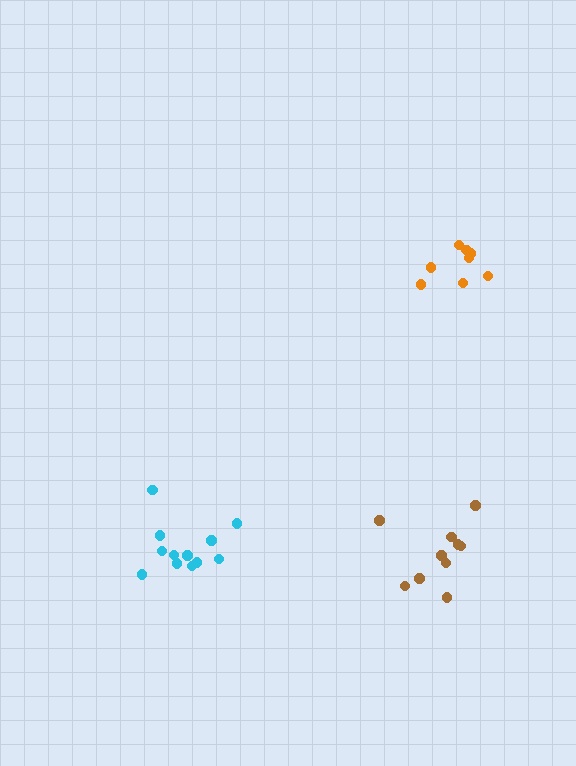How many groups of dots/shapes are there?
There are 3 groups.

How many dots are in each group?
Group 1: 12 dots, Group 2: 8 dots, Group 3: 10 dots (30 total).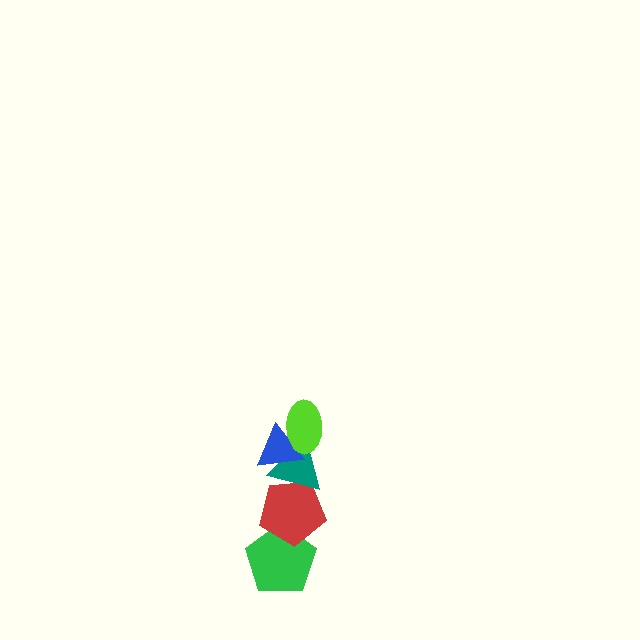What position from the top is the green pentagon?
The green pentagon is 5th from the top.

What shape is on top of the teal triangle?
The blue triangle is on top of the teal triangle.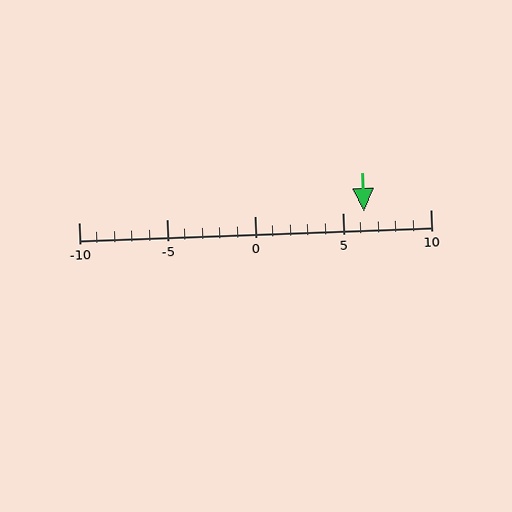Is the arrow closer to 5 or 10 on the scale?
The arrow is closer to 5.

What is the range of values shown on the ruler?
The ruler shows values from -10 to 10.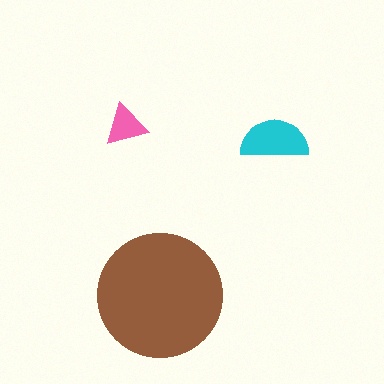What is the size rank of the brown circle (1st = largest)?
1st.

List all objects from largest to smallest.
The brown circle, the cyan semicircle, the pink triangle.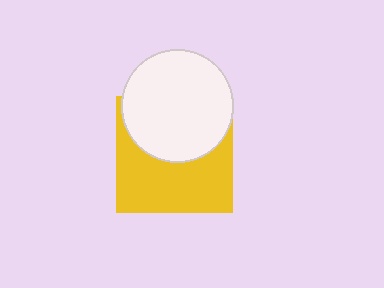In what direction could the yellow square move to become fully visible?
The yellow square could move down. That would shift it out from behind the white circle entirely.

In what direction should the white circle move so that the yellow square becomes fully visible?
The white circle should move up. That is the shortest direction to clear the overlap and leave the yellow square fully visible.